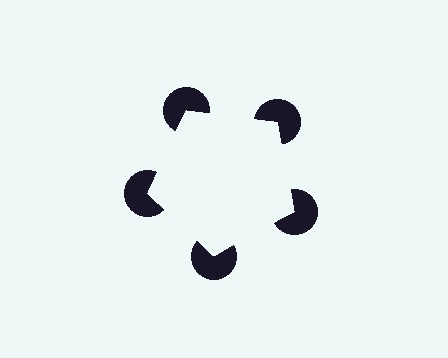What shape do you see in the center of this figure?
An illusory pentagon — its edges are inferred from the aligned wedge cuts in the pac-man discs, not physically drawn.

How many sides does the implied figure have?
5 sides.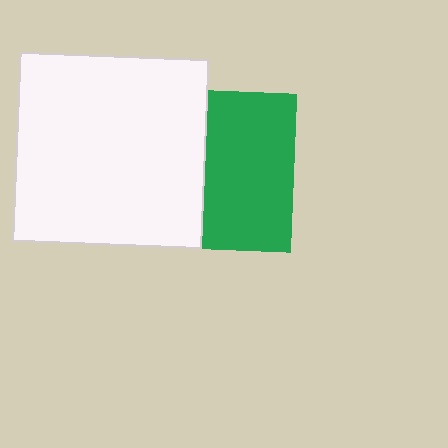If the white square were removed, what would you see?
You would see the complete green square.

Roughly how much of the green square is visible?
About half of it is visible (roughly 56%).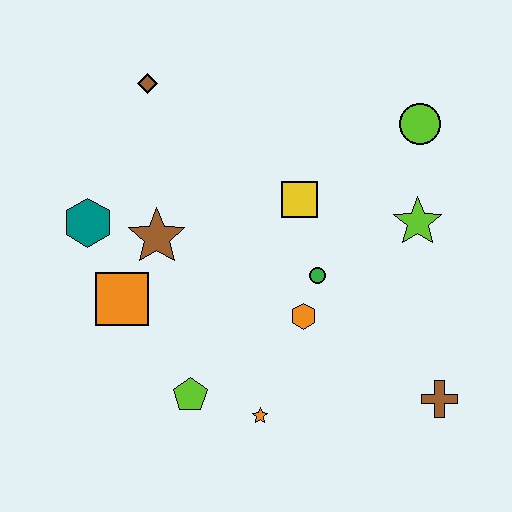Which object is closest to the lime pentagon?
The orange star is closest to the lime pentagon.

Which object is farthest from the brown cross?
The brown diamond is farthest from the brown cross.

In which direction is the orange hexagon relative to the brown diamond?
The orange hexagon is below the brown diamond.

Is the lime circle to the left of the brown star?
No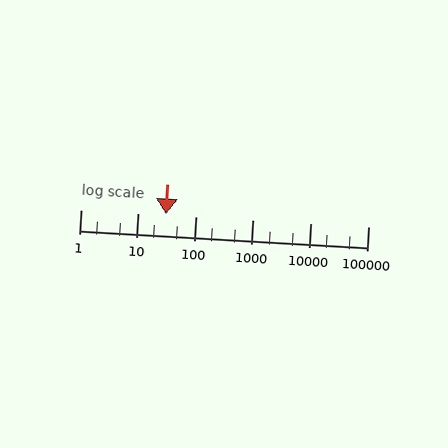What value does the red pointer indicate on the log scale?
The pointer indicates approximately 31.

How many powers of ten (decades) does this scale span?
The scale spans 5 decades, from 1 to 100000.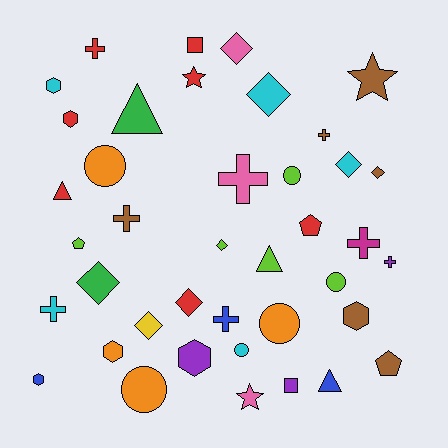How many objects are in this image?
There are 40 objects.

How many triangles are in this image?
There are 4 triangles.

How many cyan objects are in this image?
There are 5 cyan objects.